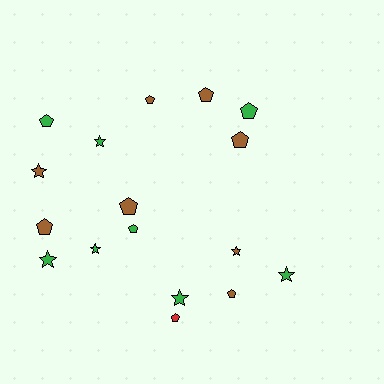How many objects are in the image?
There are 17 objects.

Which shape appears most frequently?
Pentagon, with 10 objects.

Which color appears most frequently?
Green, with 8 objects.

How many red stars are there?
There are no red stars.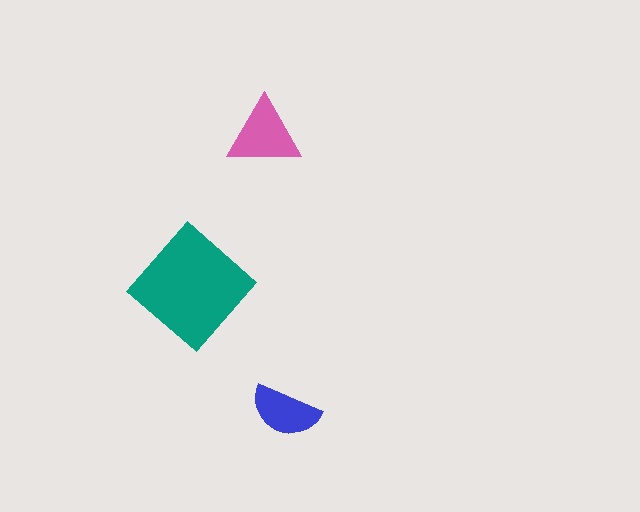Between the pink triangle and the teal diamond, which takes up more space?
The teal diamond.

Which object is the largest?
The teal diamond.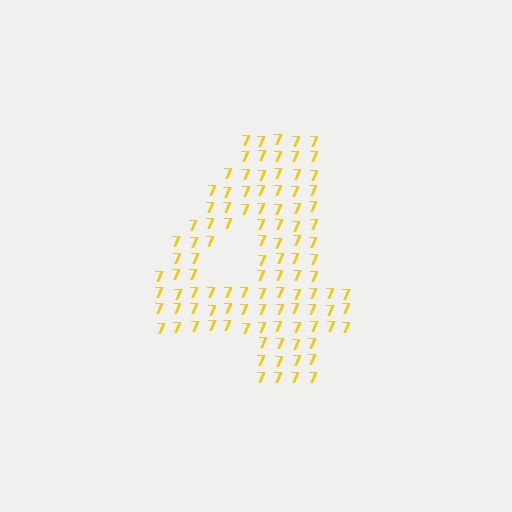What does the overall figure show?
The overall figure shows the digit 4.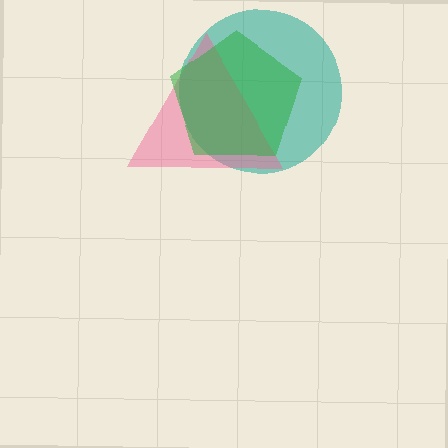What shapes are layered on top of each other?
The layered shapes are: a teal circle, a pink triangle, a green pentagon.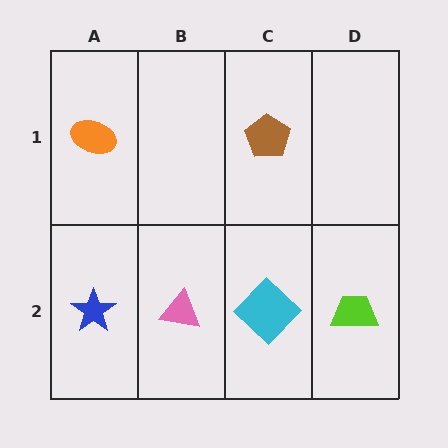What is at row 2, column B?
A pink triangle.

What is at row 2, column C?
A cyan diamond.